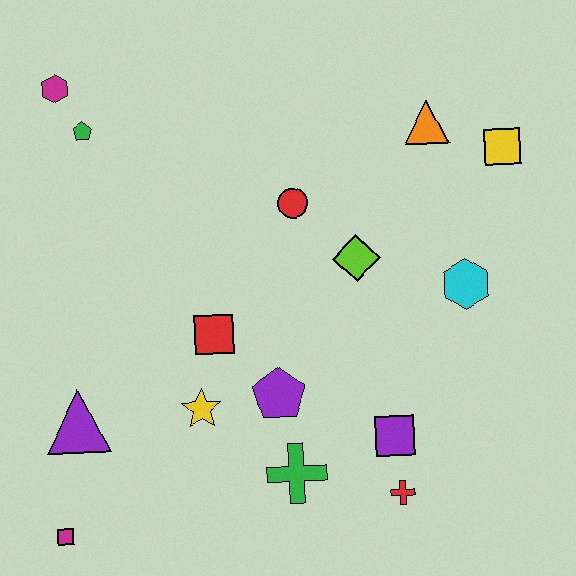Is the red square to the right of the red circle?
No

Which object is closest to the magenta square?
The purple triangle is closest to the magenta square.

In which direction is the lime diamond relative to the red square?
The lime diamond is to the right of the red square.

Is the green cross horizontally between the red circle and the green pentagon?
Yes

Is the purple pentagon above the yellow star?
Yes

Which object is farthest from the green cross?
The magenta hexagon is farthest from the green cross.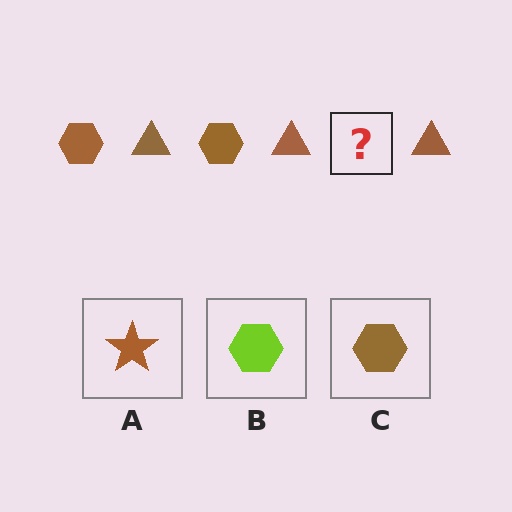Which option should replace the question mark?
Option C.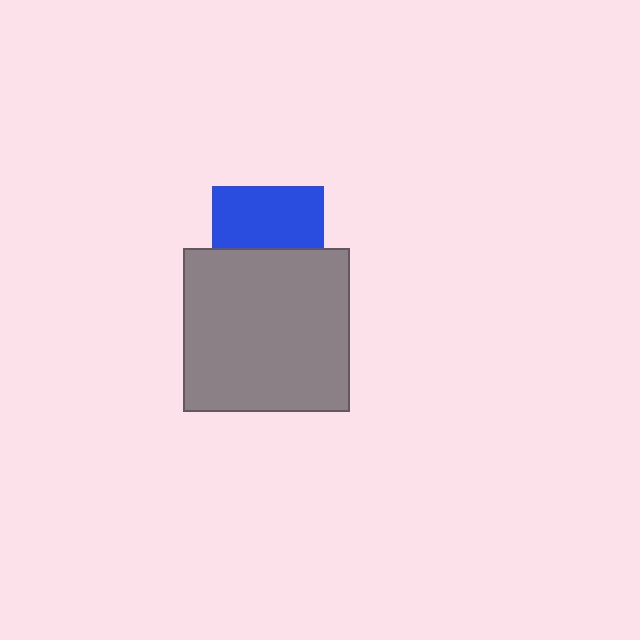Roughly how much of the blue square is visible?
About half of it is visible (roughly 55%).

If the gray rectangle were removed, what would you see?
You would see the complete blue square.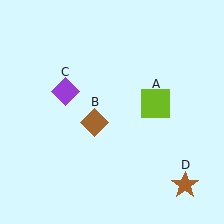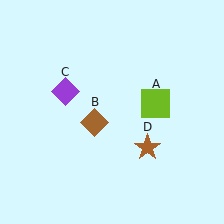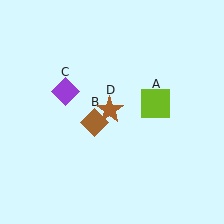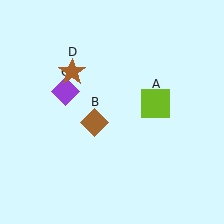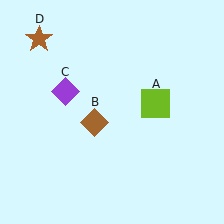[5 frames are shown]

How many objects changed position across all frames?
1 object changed position: brown star (object D).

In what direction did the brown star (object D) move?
The brown star (object D) moved up and to the left.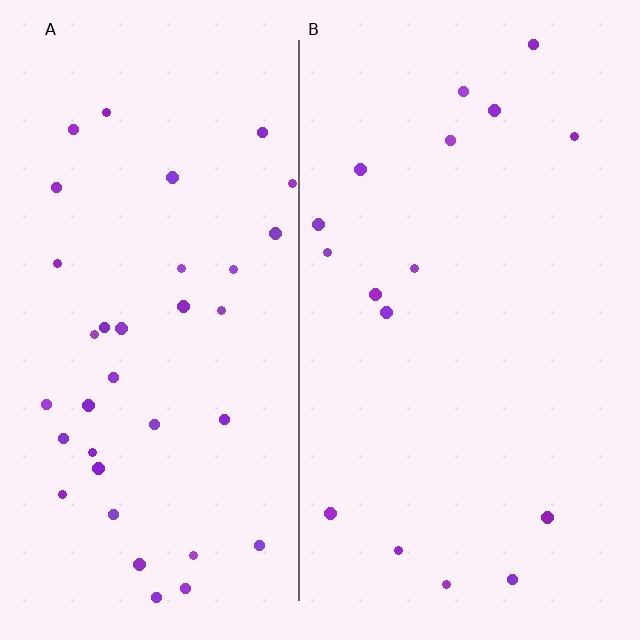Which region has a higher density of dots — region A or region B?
A (the left).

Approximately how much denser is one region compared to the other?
Approximately 2.2× — region A over region B.